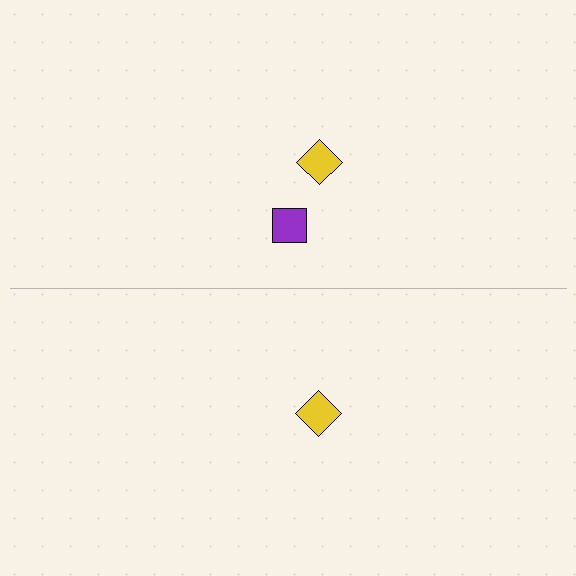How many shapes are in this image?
There are 3 shapes in this image.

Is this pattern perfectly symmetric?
No, the pattern is not perfectly symmetric. A purple square is missing from the bottom side.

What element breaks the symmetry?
A purple square is missing from the bottom side.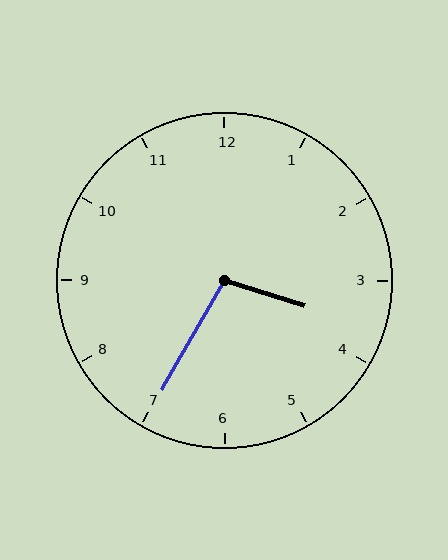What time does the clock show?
3:35.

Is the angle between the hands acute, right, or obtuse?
It is obtuse.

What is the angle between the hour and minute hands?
Approximately 102 degrees.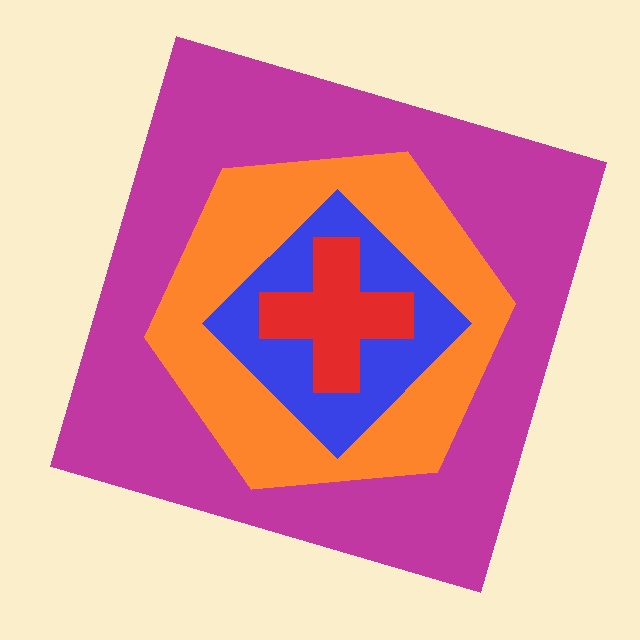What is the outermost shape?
The magenta square.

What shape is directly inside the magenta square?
The orange hexagon.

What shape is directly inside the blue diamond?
The red cross.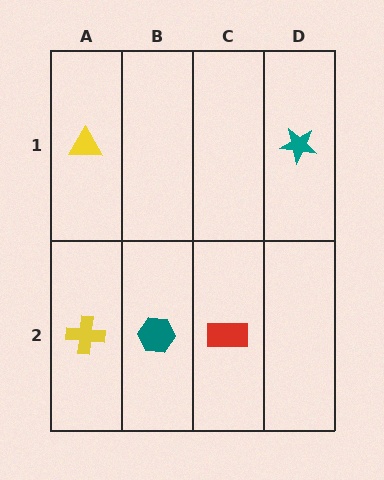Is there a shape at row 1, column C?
No, that cell is empty.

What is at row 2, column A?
A yellow cross.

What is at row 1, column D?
A teal star.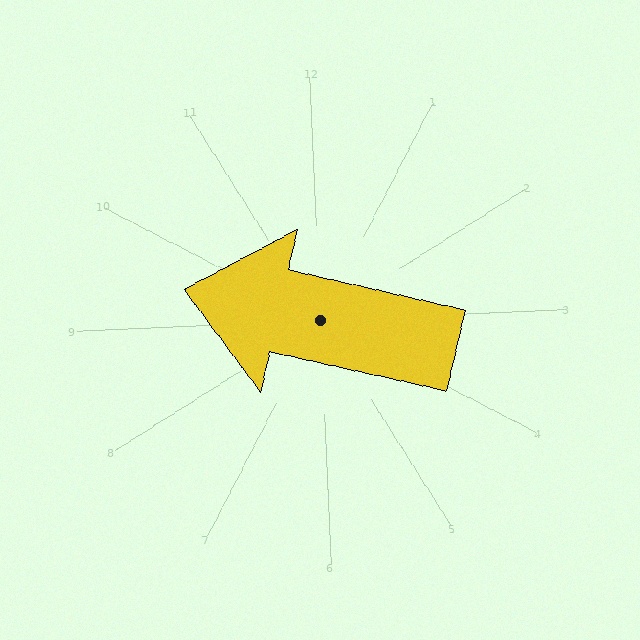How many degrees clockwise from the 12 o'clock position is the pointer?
Approximately 285 degrees.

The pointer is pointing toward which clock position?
Roughly 10 o'clock.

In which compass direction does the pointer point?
West.